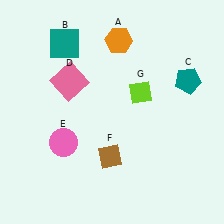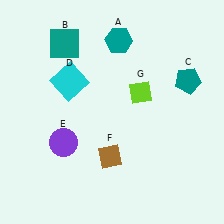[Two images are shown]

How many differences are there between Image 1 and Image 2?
There are 3 differences between the two images.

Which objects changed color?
A changed from orange to teal. D changed from pink to cyan. E changed from pink to purple.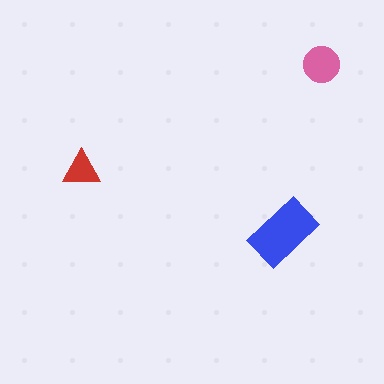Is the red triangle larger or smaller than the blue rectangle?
Smaller.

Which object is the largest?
The blue rectangle.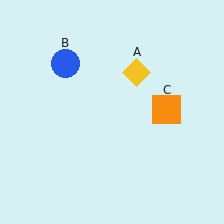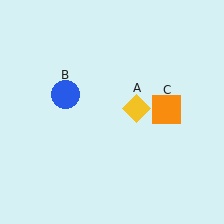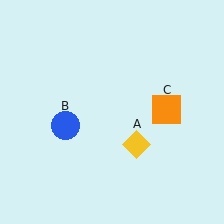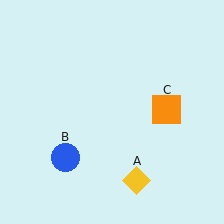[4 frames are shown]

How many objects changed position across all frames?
2 objects changed position: yellow diamond (object A), blue circle (object B).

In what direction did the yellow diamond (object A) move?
The yellow diamond (object A) moved down.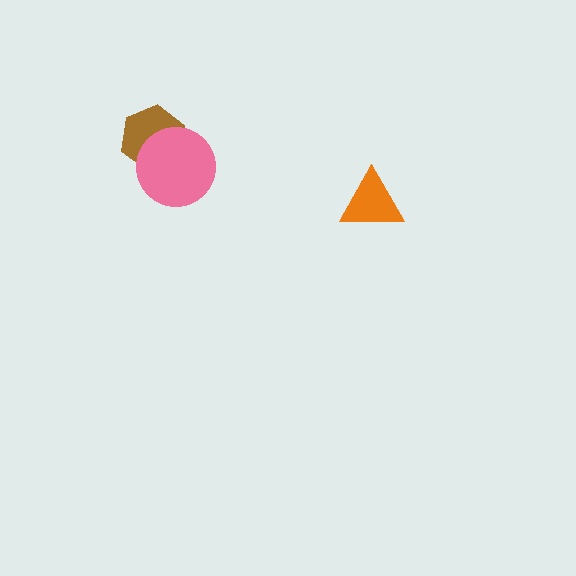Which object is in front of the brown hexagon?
The pink circle is in front of the brown hexagon.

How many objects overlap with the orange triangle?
0 objects overlap with the orange triangle.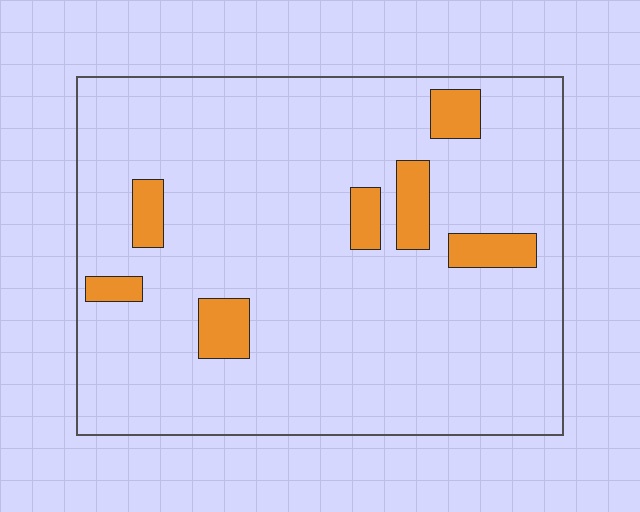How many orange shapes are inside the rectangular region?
7.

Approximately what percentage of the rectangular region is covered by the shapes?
Approximately 10%.